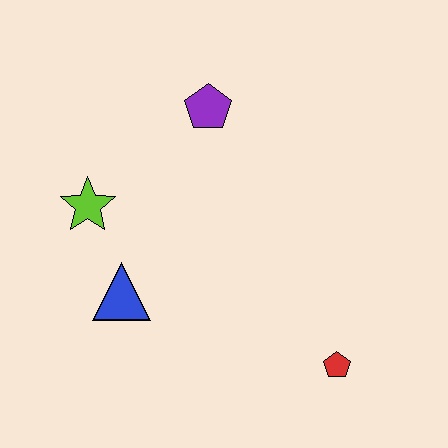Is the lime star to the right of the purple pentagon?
No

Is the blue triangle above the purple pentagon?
No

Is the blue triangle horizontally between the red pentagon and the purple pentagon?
No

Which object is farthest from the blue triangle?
The red pentagon is farthest from the blue triangle.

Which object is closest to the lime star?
The blue triangle is closest to the lime star.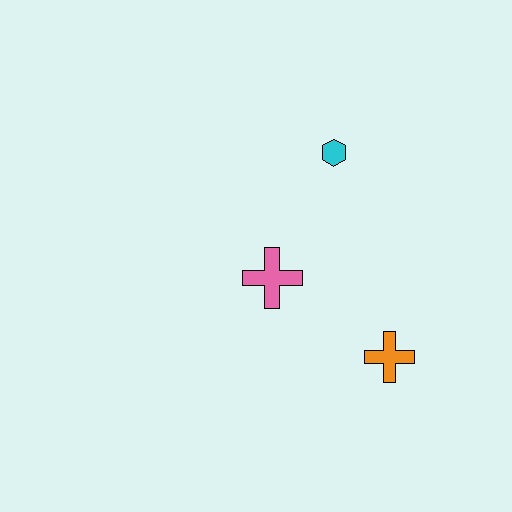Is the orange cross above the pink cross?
No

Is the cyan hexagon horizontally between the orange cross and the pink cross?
Yes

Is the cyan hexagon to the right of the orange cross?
No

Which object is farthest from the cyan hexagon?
The orange cross is farthest from the cyan hexagon.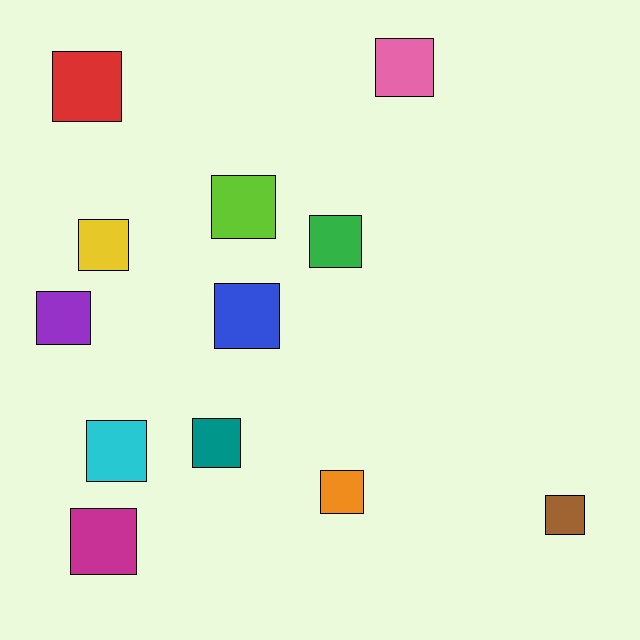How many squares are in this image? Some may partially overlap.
There are 12 squares.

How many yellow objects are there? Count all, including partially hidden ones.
There is 1 yellow object.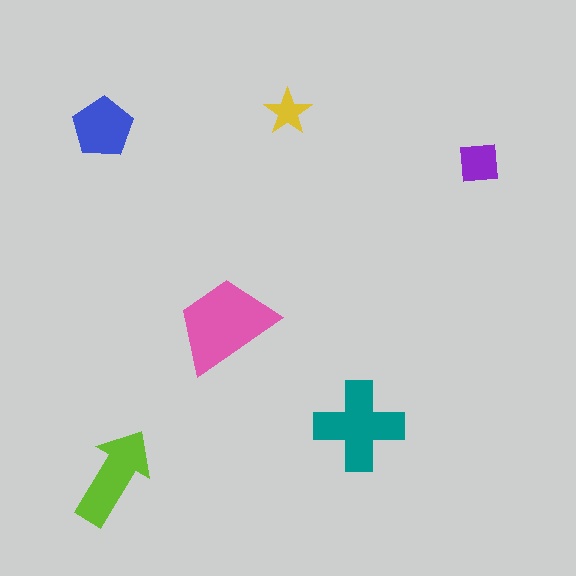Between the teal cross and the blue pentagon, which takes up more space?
The teal cross.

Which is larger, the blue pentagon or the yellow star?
The blue pentagon.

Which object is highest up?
The yellow star is topmost.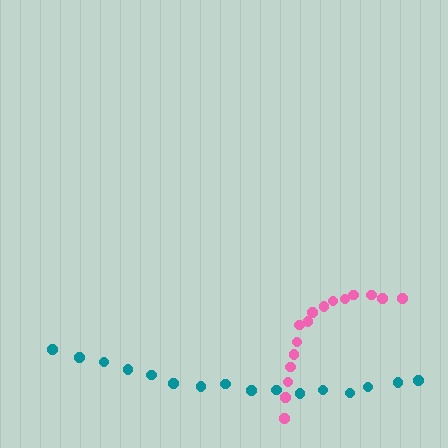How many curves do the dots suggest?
There are 2 distinct paths.